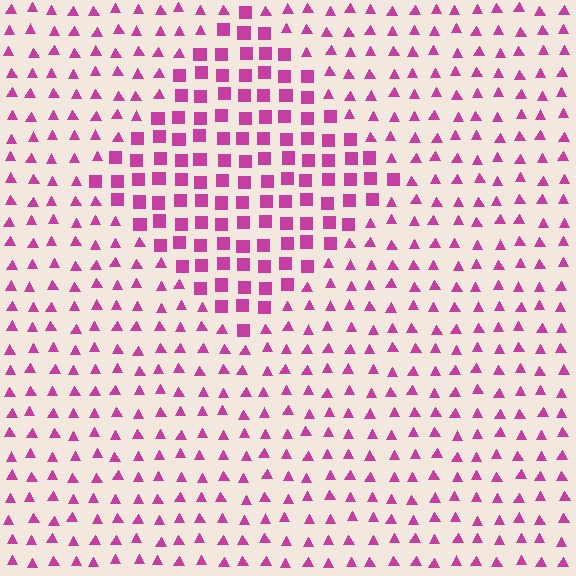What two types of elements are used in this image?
The image uses squares inside the diamond region and triangles outside it.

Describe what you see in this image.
The image is filled with small magenta elements arranged in a uniform grid. A diamond-shaped region contains squares, while the surrounding area contains triangles. The boundary is defined purely by the change in element shape.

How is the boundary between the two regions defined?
The boundary is defined by a change in element shape: squares inside vs. triangles outside. All elements share the same color and spacing.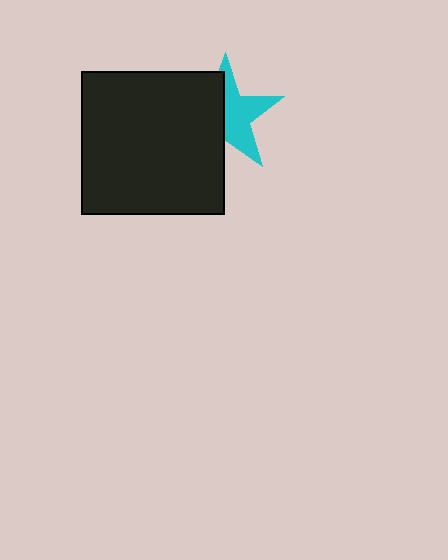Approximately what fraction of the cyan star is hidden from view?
Roughly 49% of the cyan star is hidden behind the black square.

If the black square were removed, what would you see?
You would see the complete cyan star.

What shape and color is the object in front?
The object in front is a black square.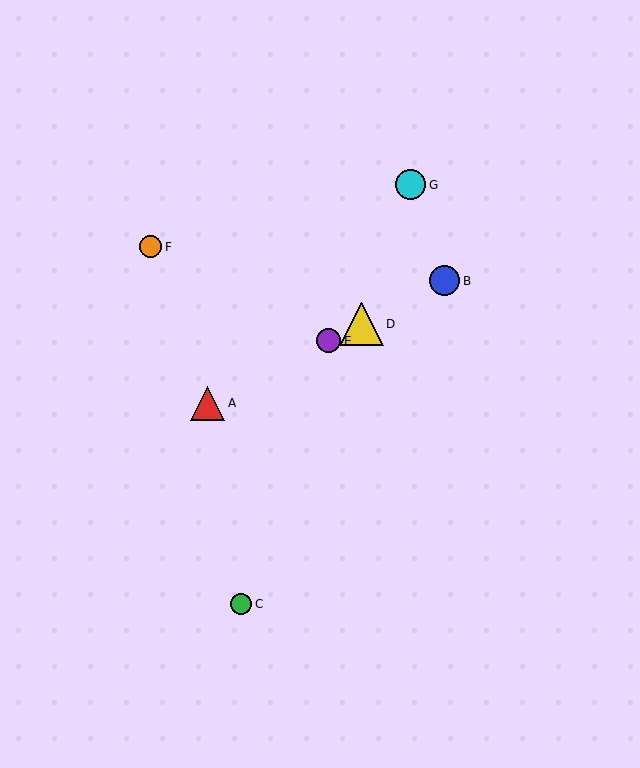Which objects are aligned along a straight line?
Objects A, B, D, E are aligned along a straight line.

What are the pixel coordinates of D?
Object D is at (362, 324).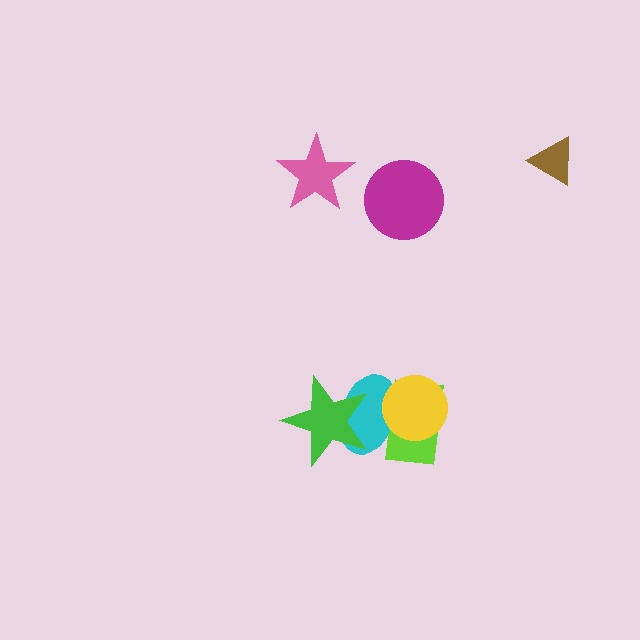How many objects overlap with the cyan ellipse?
3 objects overlap with the cyan ellipse.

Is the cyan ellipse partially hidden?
Yes, it is partially covered by another shape.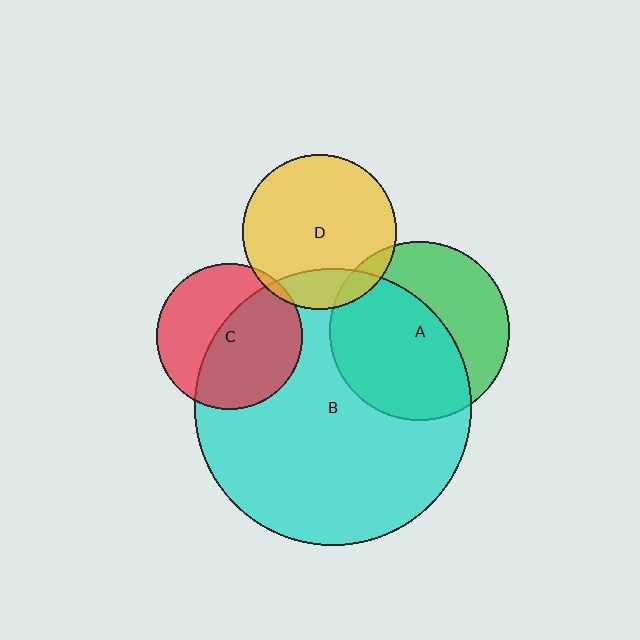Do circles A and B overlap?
Yes.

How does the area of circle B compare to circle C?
Approximately 3.6 times.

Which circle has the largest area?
Circle B (cyan).